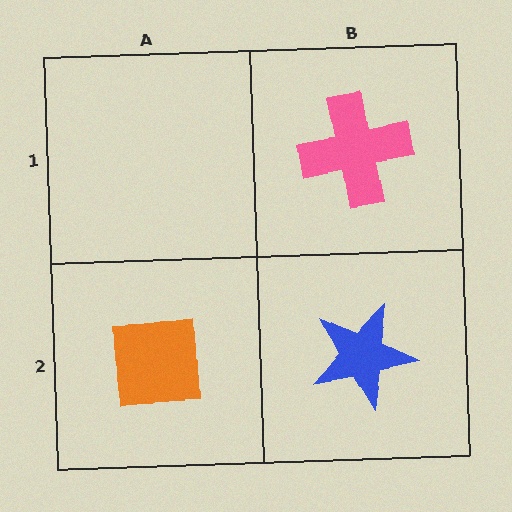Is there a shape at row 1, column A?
No, that cell is empty.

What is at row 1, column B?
A pink cross.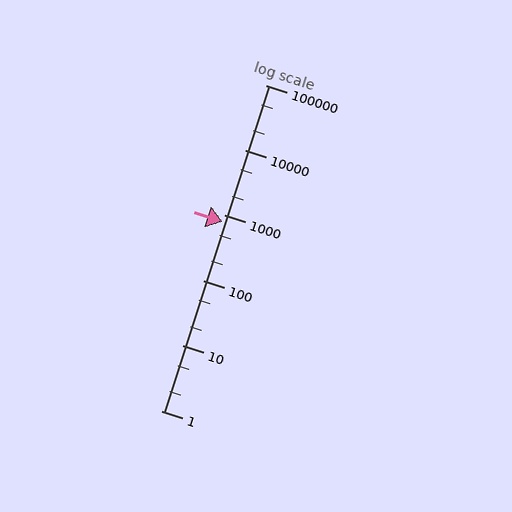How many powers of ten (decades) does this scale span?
The scale spans 5 decades, from 1 to 100000.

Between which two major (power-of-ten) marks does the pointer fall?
The pointer is between 100 and 1000.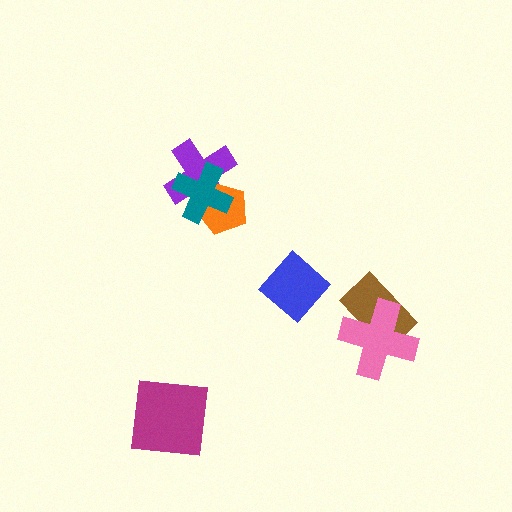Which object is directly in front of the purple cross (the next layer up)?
The orange pentagon is directly in front of the purple cross.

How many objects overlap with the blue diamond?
0 objects overlap with the blue diamond.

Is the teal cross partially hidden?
No, no other shape covers it.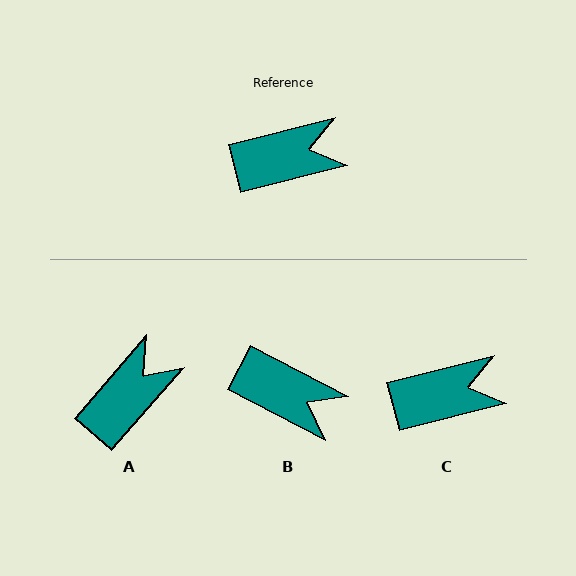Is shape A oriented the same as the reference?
No, it is off by about 35 degrees.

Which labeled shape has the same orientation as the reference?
C.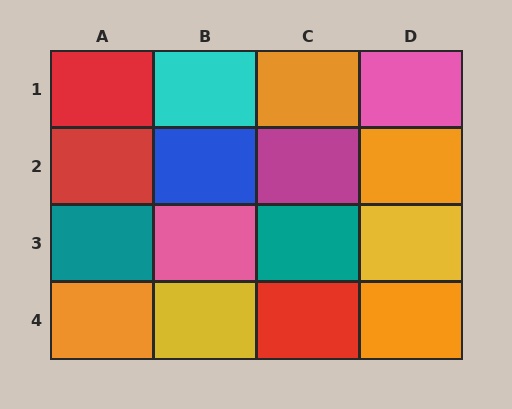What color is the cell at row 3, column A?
Teal.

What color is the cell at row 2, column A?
Red.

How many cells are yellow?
2 cells are yellow.